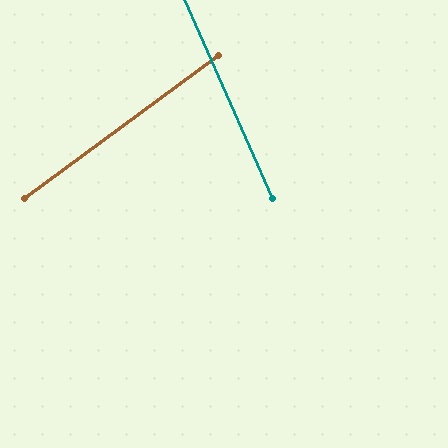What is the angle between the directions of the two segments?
Approximately 77 degrees.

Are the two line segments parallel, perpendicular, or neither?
Neither parallel nor perpendicular — they differ by about 77°.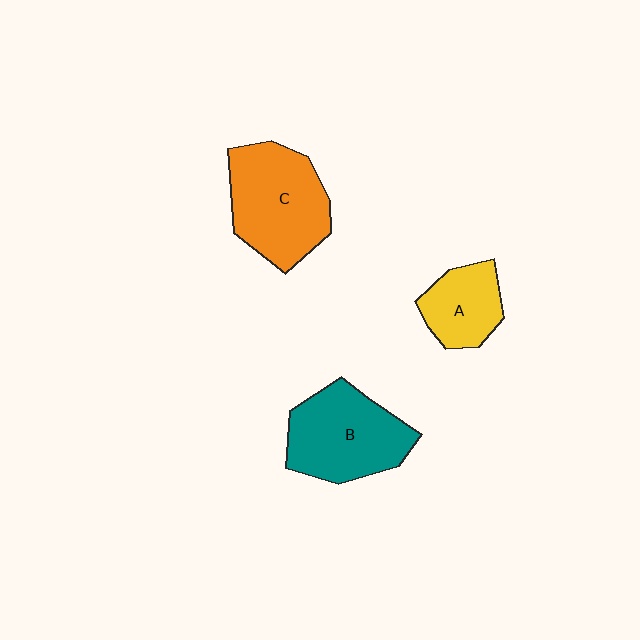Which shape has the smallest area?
Shape A (yellow).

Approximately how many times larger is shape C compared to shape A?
Approximately 1.8 times.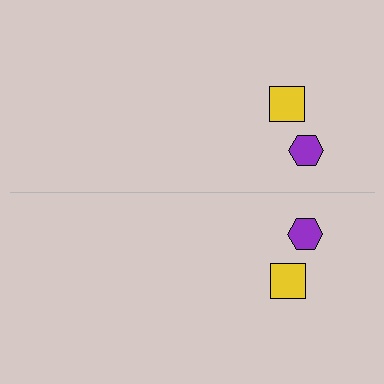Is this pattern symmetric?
Yes, this pattern has bilateral (reflection) symmetry.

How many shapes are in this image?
There are 4 shapes in this image.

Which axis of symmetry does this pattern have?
The pattern has a horizontal axis of symmetry running through the center of the image.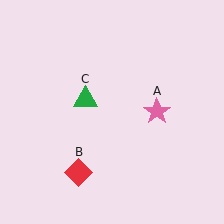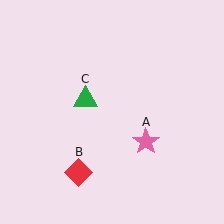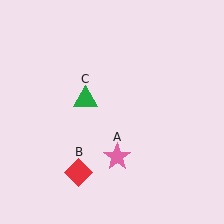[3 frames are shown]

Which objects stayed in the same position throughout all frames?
Red diamond (object B) and green triangle (object C) remained stationary.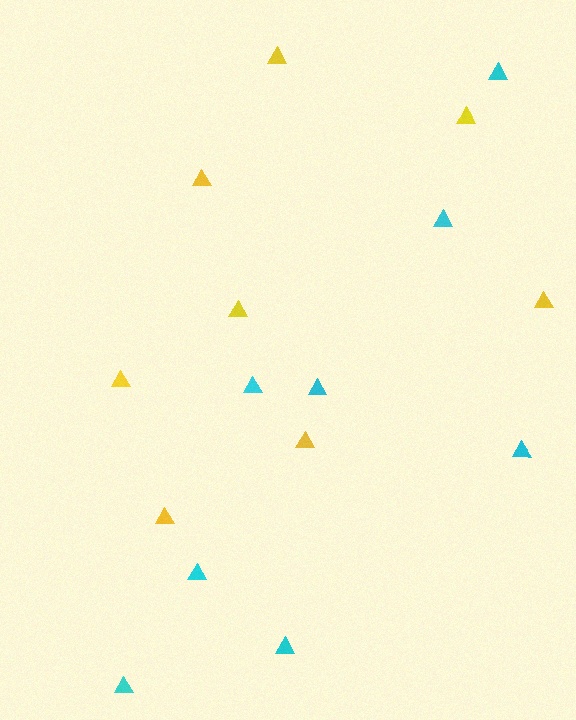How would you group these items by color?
There are 2 groups: one group of yellow triangles (8) and one group of cyan triangles (8).